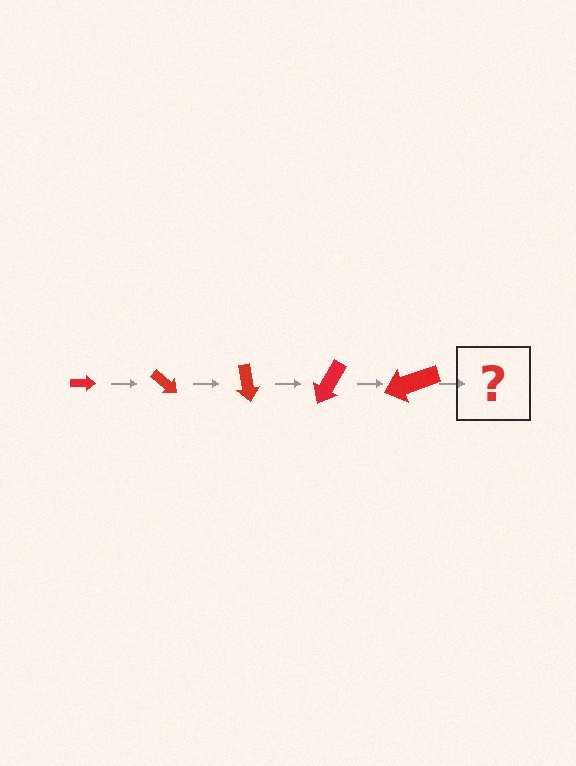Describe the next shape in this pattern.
It should be an arrow, larger than the previous one and rotated 200 degrees from the start.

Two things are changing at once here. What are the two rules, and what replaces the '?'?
The two rules are that the arrow grows larger each step and it rotates 40 degrees each step. The '?' should be an arrow, larger than the previous one and rotated 200 degrees from the start.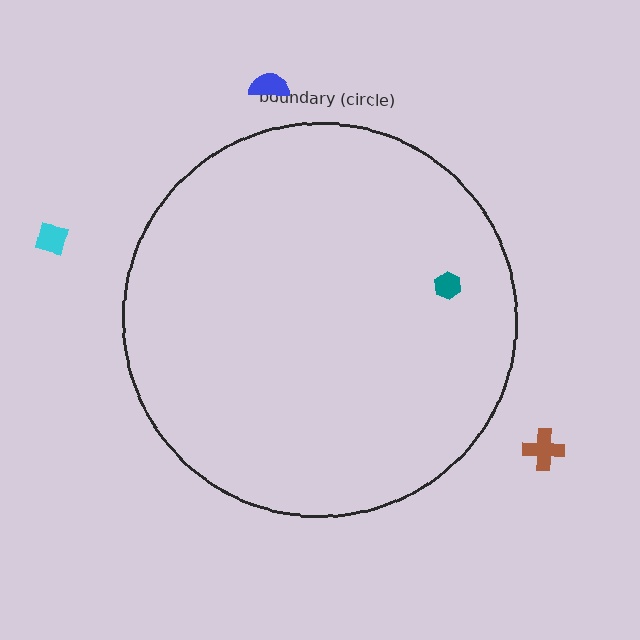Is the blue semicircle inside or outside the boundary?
Outside.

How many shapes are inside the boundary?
1 inside, 3 outside.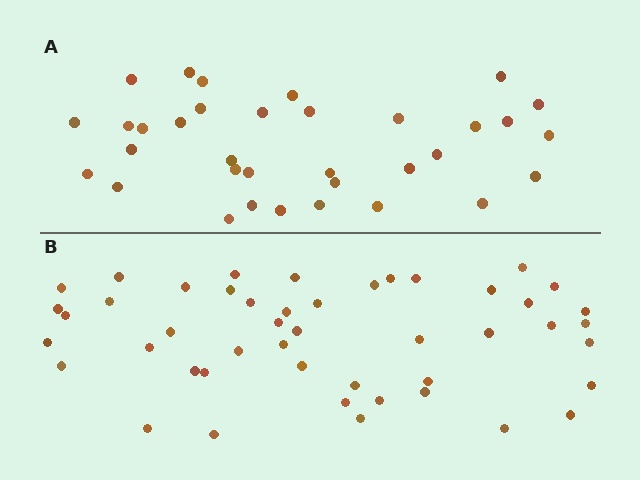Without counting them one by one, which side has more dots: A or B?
Region B (the bottom region) has more dots.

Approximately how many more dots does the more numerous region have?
Region B has approximately 15 more dots than region A.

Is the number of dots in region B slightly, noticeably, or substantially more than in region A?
Region B has noticeably more, but not dramatically so. The ratio is roughly 1.4 to 1.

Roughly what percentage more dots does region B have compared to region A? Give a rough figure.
About 40% more.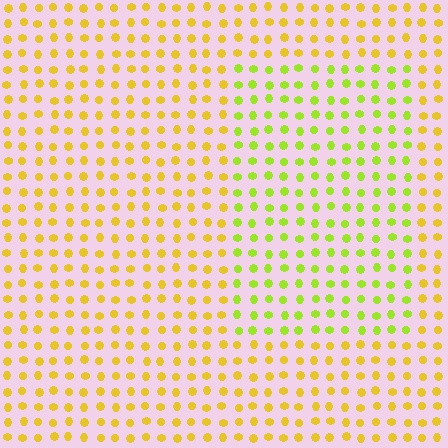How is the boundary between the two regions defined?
The boundary is defined purely by a slight shift in hue (about 35 degrees). Spacing, size, and orientation are identical on both sides.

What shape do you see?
I see a rectangle.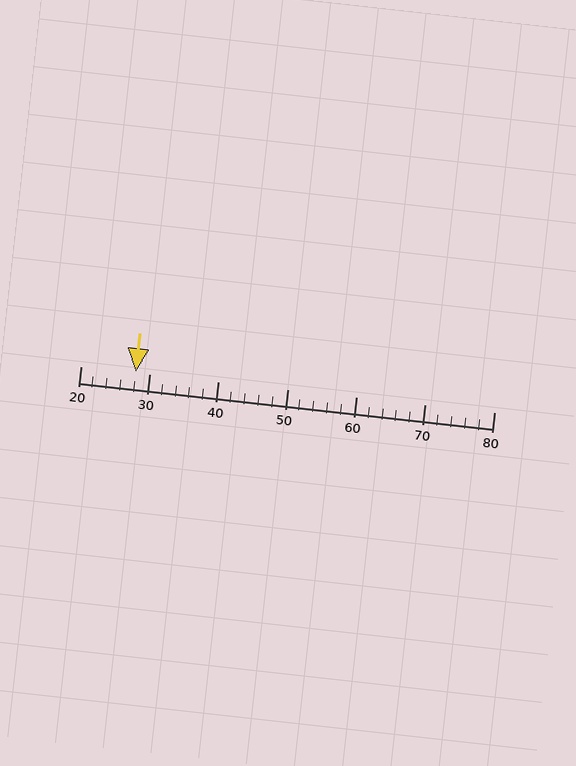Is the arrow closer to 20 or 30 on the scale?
The arrow is closer to 30.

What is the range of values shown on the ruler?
The ruler shows values from 20 to 80.